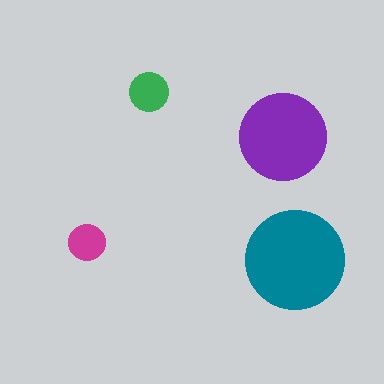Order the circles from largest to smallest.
the teal one, the purple one, the green one, the magenta one.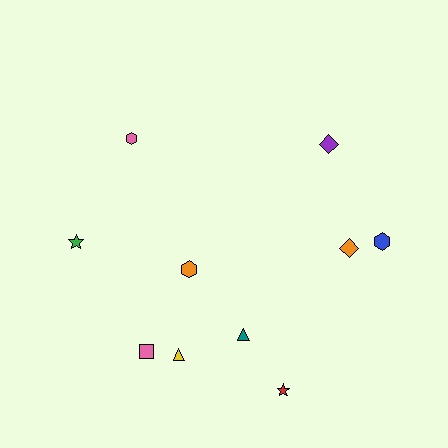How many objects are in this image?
There are 10 objects.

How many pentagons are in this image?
There are no pentagons.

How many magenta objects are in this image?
There are no magenta objects.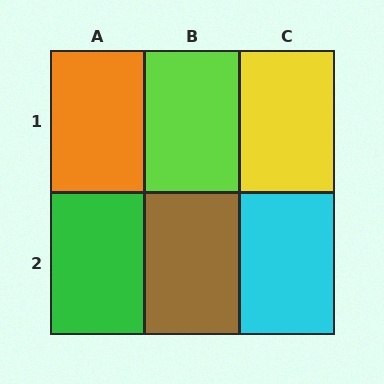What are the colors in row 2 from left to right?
Green, brown, cyan.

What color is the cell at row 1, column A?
Orange.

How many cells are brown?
1 cell is brown.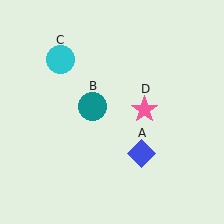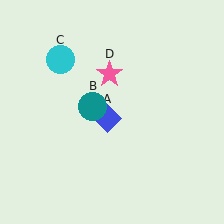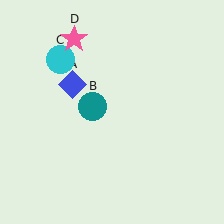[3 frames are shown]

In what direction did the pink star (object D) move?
The pink star (object D) moved up and to the left.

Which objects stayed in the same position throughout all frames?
Teal circle (object B) and cyan circle (object C) remained stationary.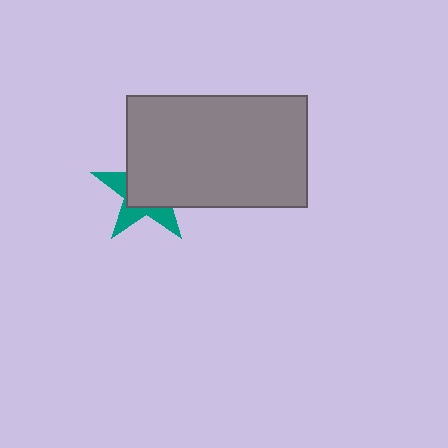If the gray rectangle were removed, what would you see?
You would see the complete teal star.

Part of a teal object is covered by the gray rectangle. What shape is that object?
It is a star.